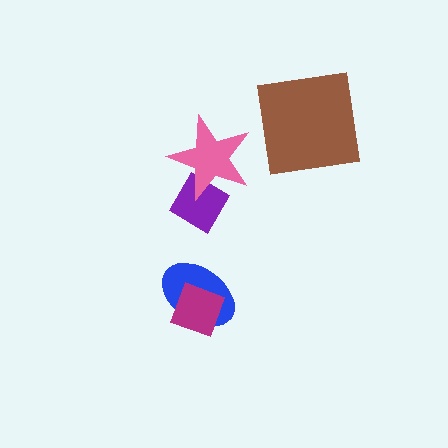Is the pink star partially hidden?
No, no other shape covers it.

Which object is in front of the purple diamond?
The pink star is in front of the purple diamond.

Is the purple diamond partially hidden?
Yes, it is partially covered by another shape.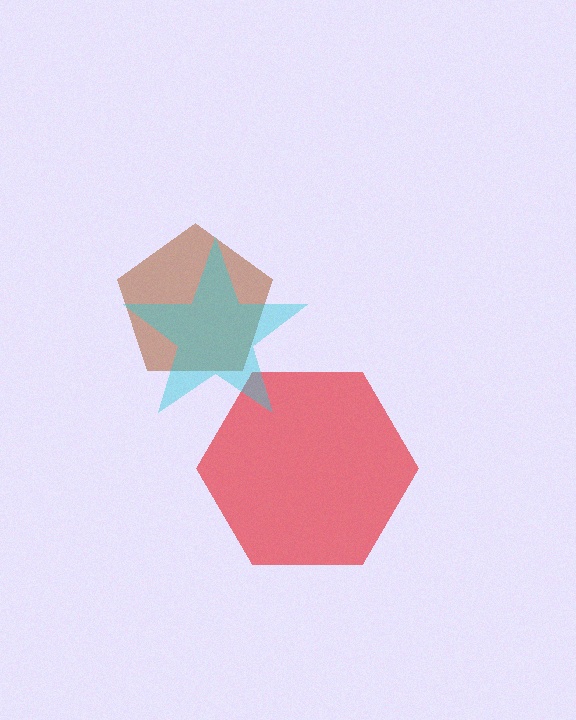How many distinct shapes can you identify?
There are 3 distinct shapes: a brown pentagon, a red hexagon, a cyan star.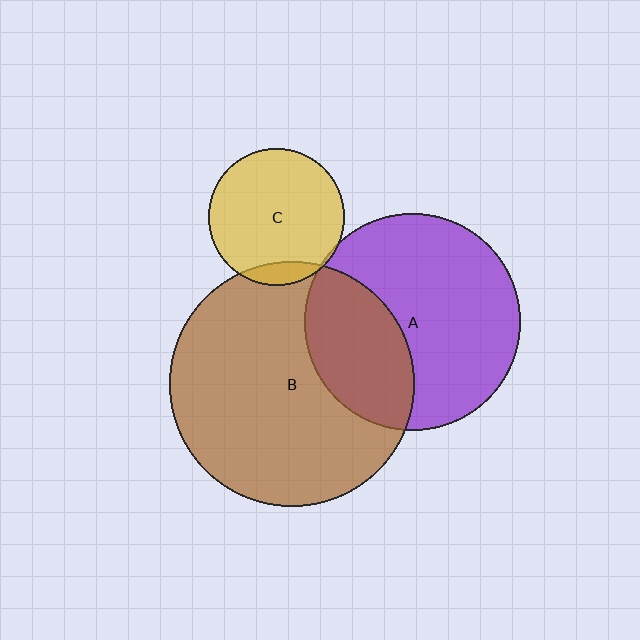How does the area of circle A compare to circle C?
Approximately 2.5 times.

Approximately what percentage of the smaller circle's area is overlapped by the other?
Approximately 10%.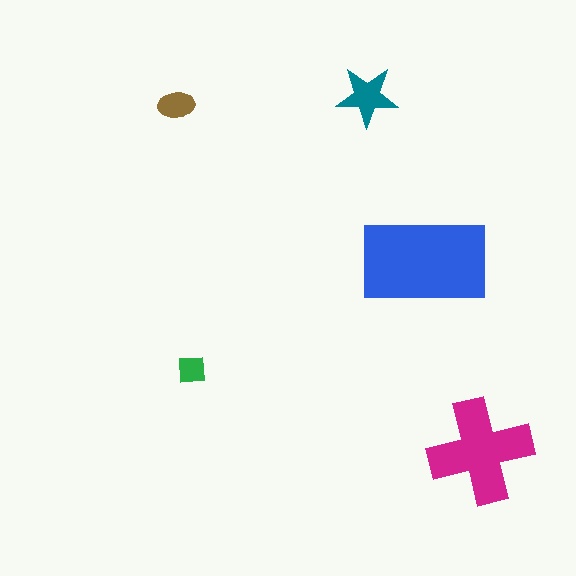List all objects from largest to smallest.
The blue rectangle, the magenta cross, the teal star, the brown ellipse, the green square.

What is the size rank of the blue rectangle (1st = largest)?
1st.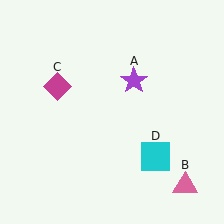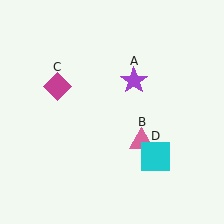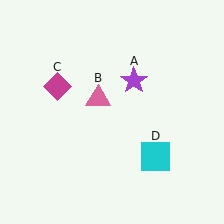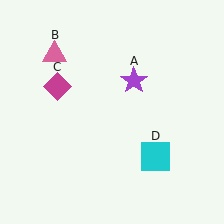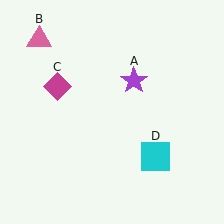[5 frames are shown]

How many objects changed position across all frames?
1 object changed position: pink triangle (object B).